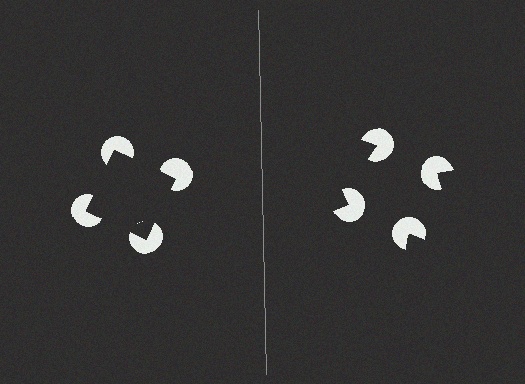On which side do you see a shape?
An illusory square appears on the left side. On the right side the wedge cuts are rotated, so no coherent shape forms.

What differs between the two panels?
The pac-man discs are positioned identically on both sides; only the wedge orientations differ. On the left they align to a square; on the right they are misaligned.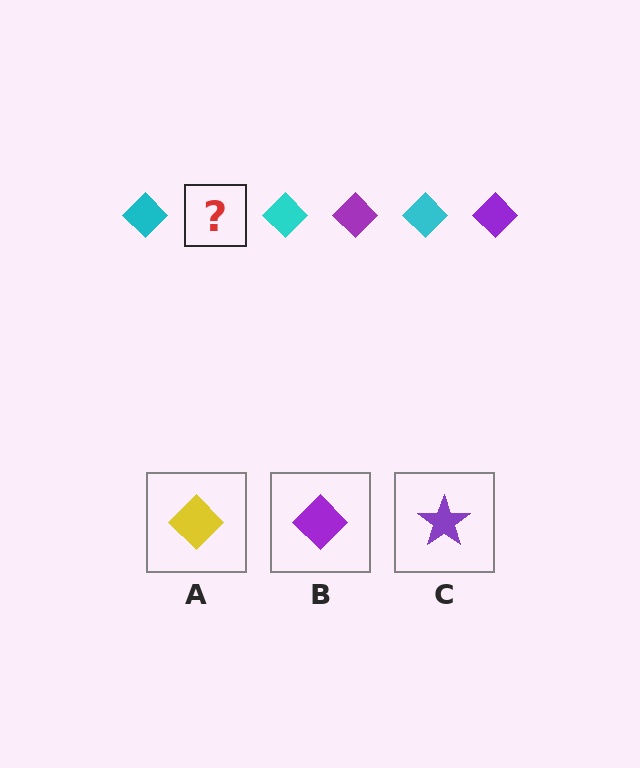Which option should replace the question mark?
Option B.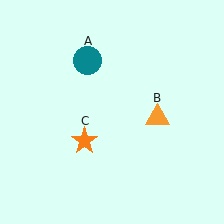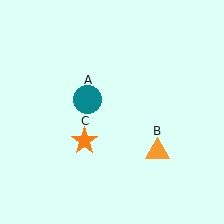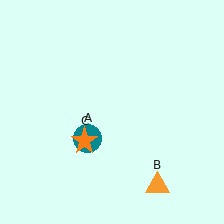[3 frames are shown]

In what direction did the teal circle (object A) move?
The teal circle (object A) moved down.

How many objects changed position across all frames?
2 objects changed position: teal circle (object A), orange triangle (object B).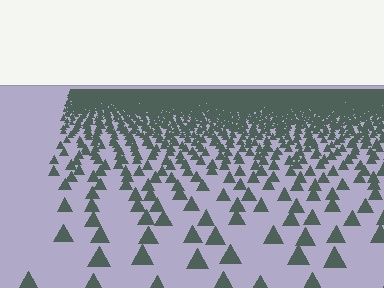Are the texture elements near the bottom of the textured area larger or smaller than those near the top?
Larger. Near the bottom, elements are closer to the viewer and appear at a bigger on-screen size.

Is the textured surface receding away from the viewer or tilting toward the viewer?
The surface is receding away from the viewer. Texture elements get smaller and denser toward the top.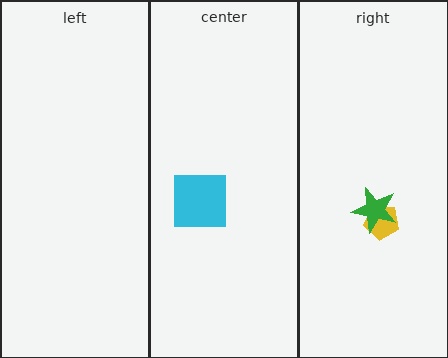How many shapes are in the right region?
2.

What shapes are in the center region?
The cyan square.